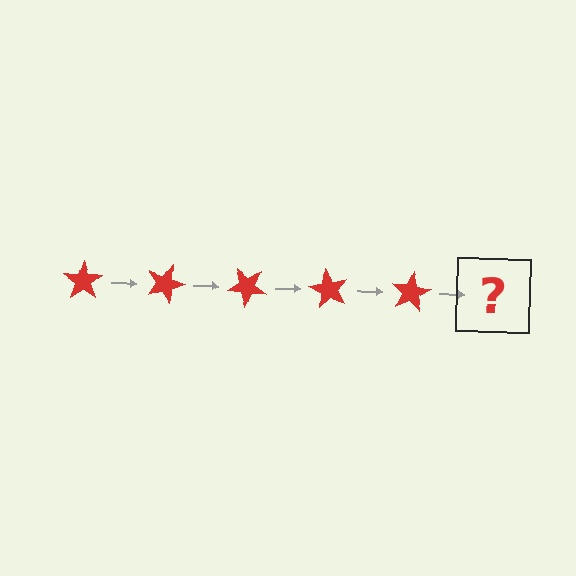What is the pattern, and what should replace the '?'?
The pattern is that the star rotates 20 degrees each step. The '?' should be a red star rotated 100 degrees.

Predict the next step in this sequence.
The next step is a red star rotated 100 degrees.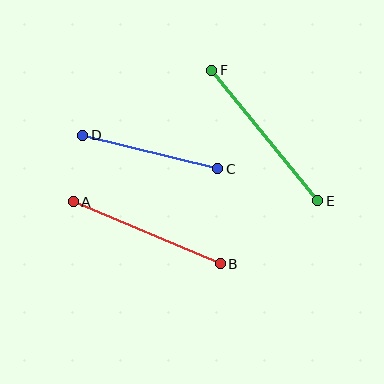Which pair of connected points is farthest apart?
Points E and F are farthest apart.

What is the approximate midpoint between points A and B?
The midpoint is at approximately (147, 233) pixels.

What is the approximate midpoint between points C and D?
The midpoint is at approximately (150, 152) pixels.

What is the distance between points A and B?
The distance is approximately 159 pixels.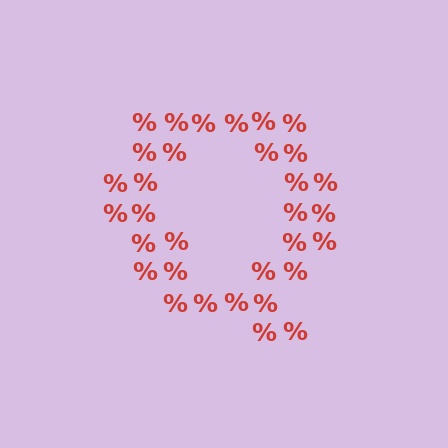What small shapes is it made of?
It is made of small percent signs.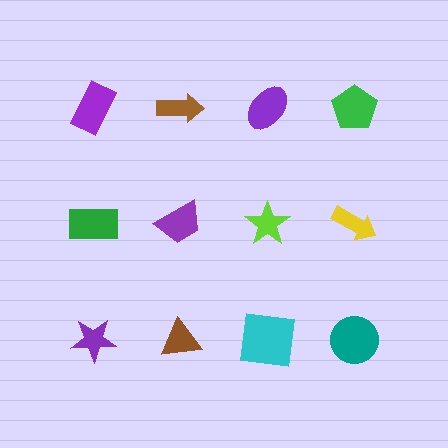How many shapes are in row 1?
4 shapes.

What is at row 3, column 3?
A cyan square.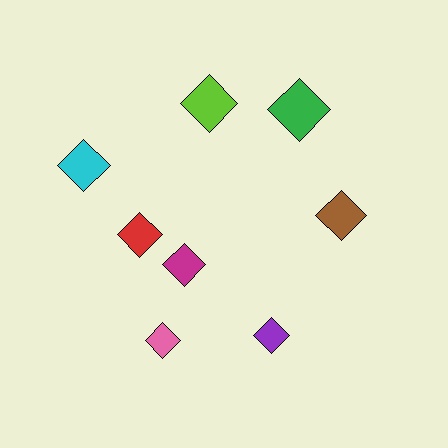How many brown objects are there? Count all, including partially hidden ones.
There is 1 brown object.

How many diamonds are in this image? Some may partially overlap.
There are 8 diamonds.